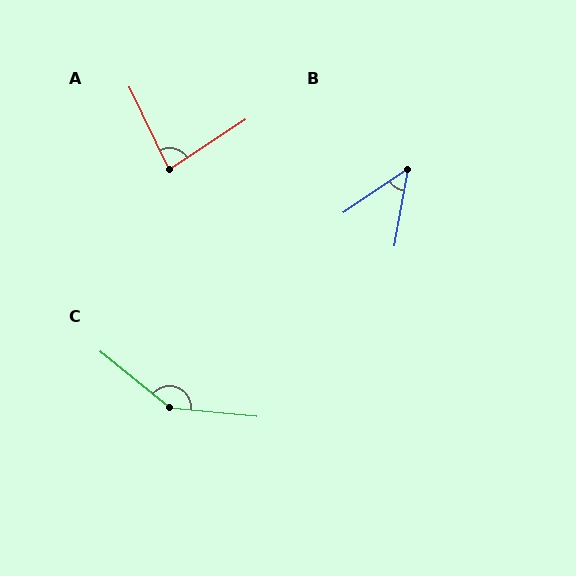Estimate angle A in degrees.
Approximately 82 degrees.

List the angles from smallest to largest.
B (46°), A (82°), C (146°).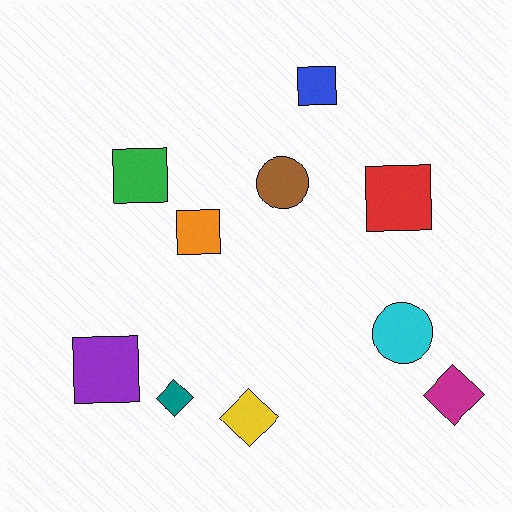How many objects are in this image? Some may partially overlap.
There are 10 objects.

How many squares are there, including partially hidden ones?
There are 5 squares.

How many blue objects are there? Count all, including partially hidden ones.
There is 1 blue object.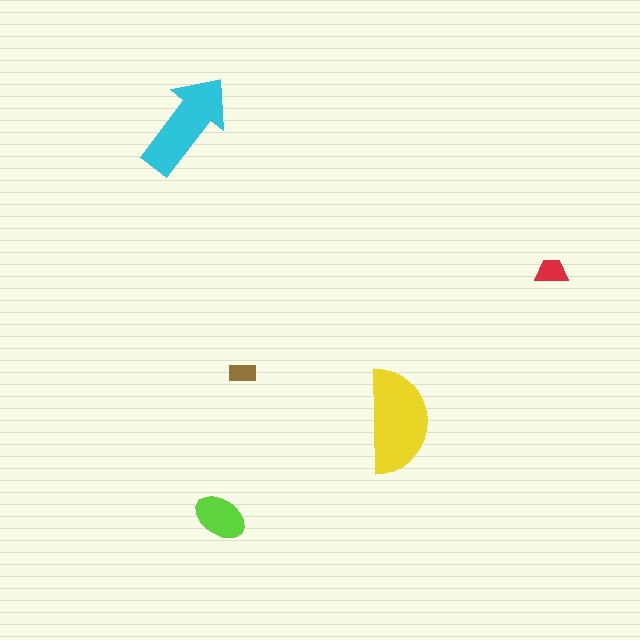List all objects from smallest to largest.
The brown rectangle, the red trapezoid, the lime ellipse, the cyan arrow, the yellow semicircle.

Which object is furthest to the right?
The red trapezoid is rightmost.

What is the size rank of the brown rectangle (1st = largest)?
5th.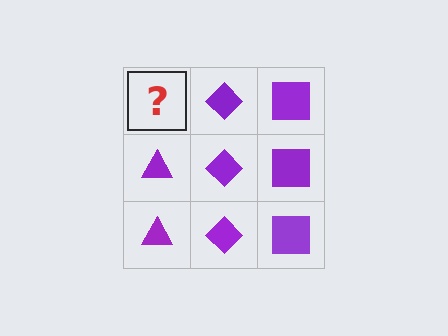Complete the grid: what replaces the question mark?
The question mark should be replaced with a purple triangle.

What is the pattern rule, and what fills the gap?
The rule is that each column has a consistent shape. The gap should be filled with a purple triangle.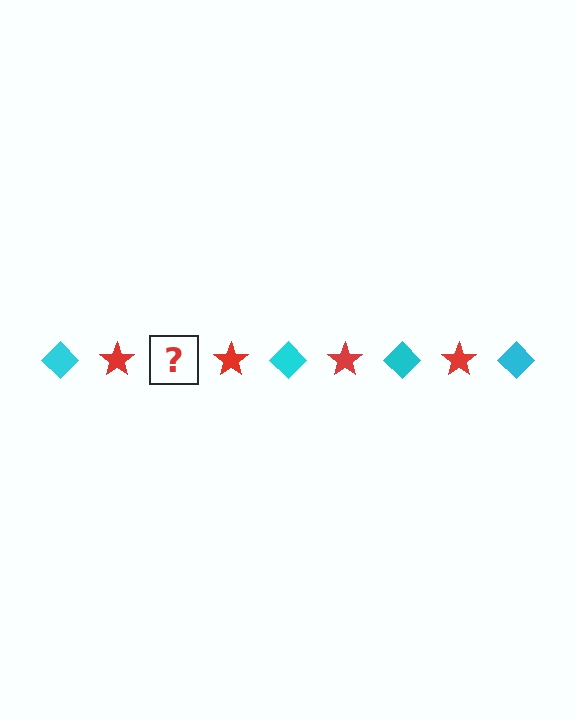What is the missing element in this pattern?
The missing element is a cyan diamond.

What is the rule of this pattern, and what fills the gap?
The rule is that the pattern alternates between cyan diamond and red star. The gap should be filled with a cyan diamond.